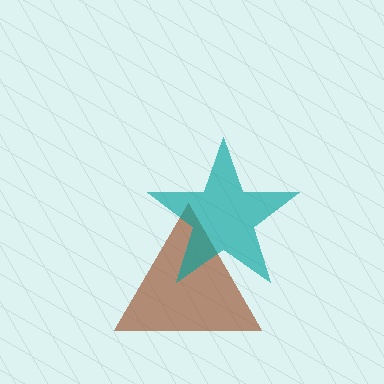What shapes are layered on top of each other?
The layered shapes are: a brown triangle, a teal star.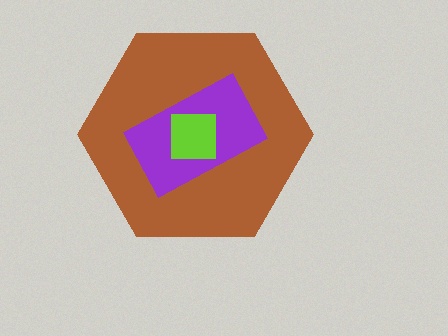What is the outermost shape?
The brown hexagon.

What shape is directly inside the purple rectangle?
The lime square.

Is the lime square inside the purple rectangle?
Yes.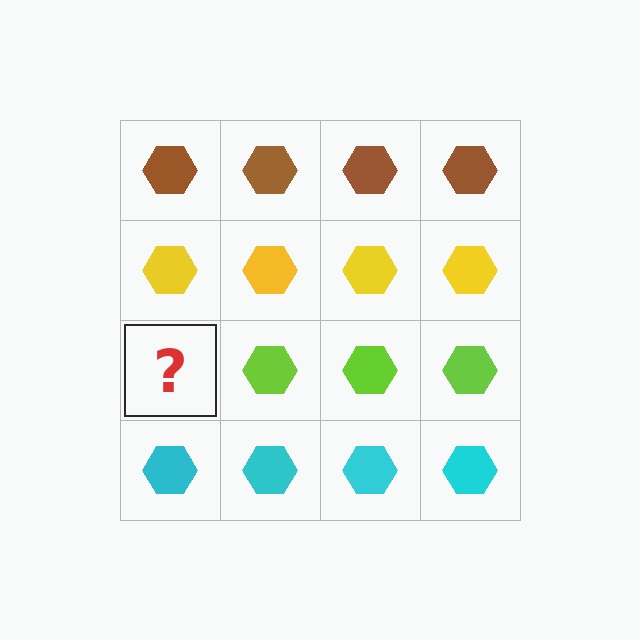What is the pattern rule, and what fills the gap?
The rule is that each row has a consistent color. The gap should be filled with a lime hexagon.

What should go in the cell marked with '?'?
The missing cell should contain a lime hexagon.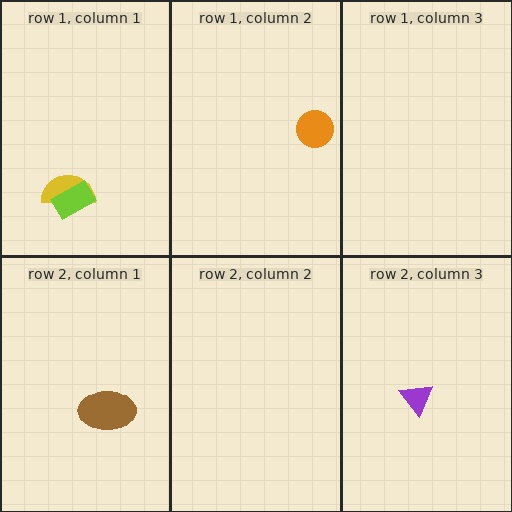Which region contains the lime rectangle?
The row 1, column 1 region.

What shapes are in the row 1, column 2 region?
The orange circle.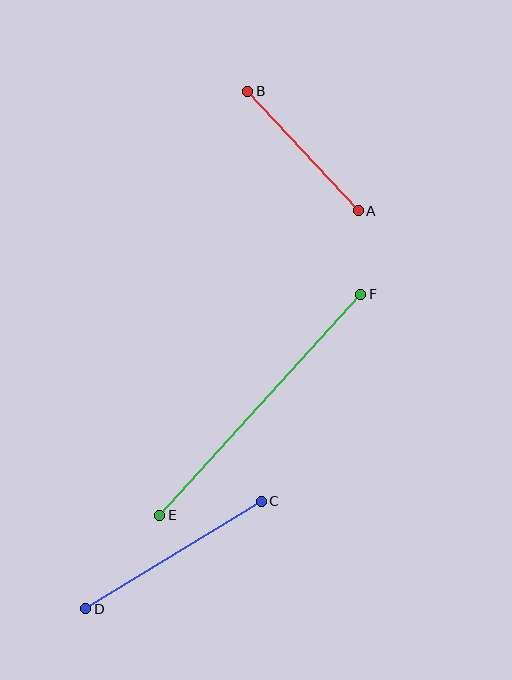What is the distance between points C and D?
The distance is approximately 205 pixels.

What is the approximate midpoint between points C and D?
The midpoint is at approximately (174, 555) pixels.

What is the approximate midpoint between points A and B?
The midpoint is at approximately (303, 151) pixels.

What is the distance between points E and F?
The distance is approximately 299 pixels.